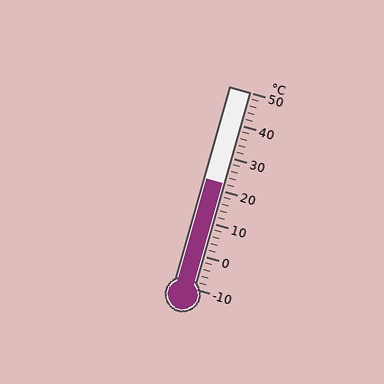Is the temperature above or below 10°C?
The temperature is above 10°C.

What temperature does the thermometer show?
The thermometer shows approximately 22°C.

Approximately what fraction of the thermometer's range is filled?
The thermometer is filled to approximately 55% of its range.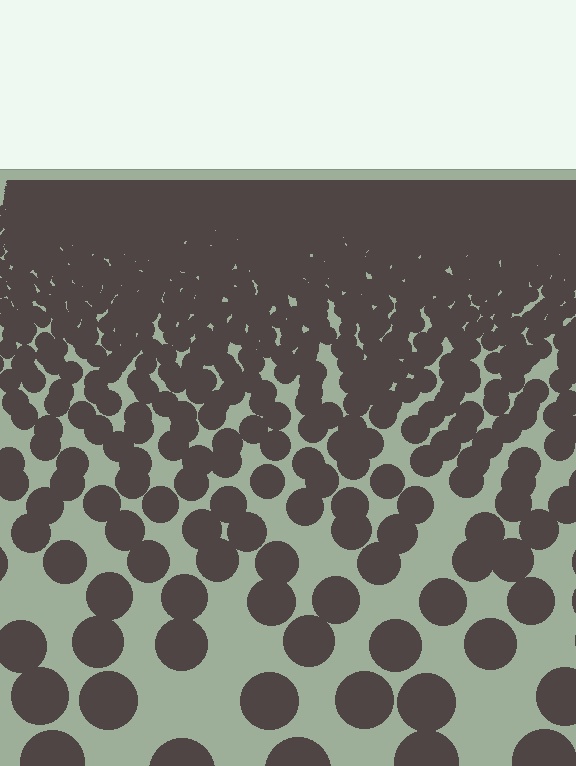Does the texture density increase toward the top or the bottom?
Density increases toward the top.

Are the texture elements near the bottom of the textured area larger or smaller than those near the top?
Larger. Near the bottom, elements are closer to the viewer and appear at a bigger on-screen size.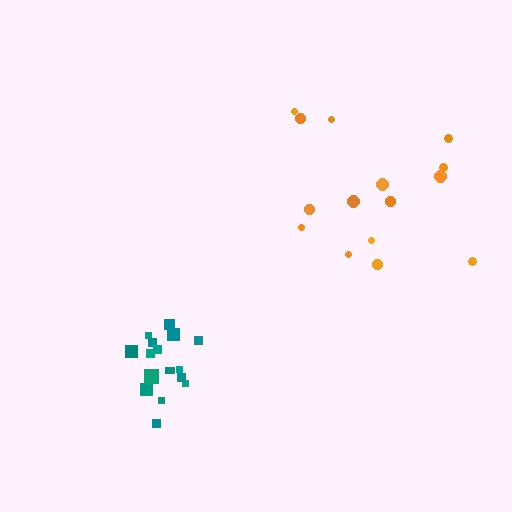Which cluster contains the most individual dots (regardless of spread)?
Teal (18).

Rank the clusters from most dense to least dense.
teal, orange.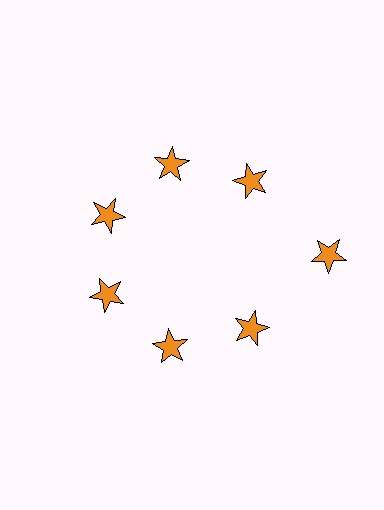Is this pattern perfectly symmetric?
No. The 7 orange stars are arranged in a ring, but one element near the 3 o'clock position is pushed outward from the center, breaking the 7-fold rotational symmetry.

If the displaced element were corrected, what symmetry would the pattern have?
It would have 7-fold rotational symmetry — the pattern would map onto itself every 51 degrees.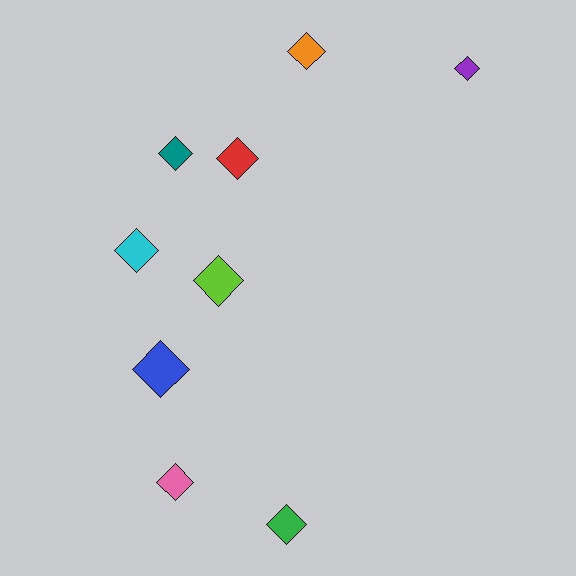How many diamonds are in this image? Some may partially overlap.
There are 9 diamonds.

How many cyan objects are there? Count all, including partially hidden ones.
There is 1 cyan object.